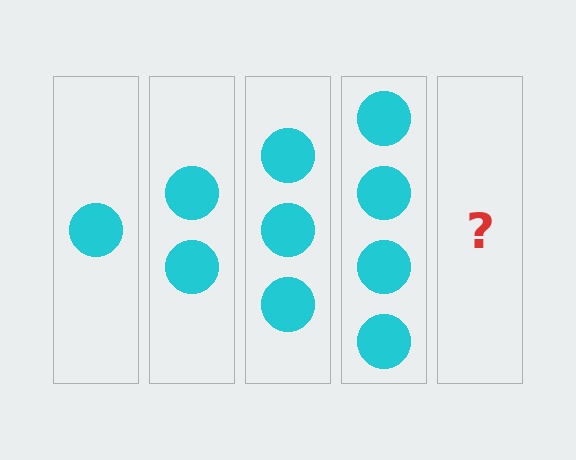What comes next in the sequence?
The next element should be 5 circles.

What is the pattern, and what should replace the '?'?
The pattern is that each step adds one more circle. The '?' should be 5 circles.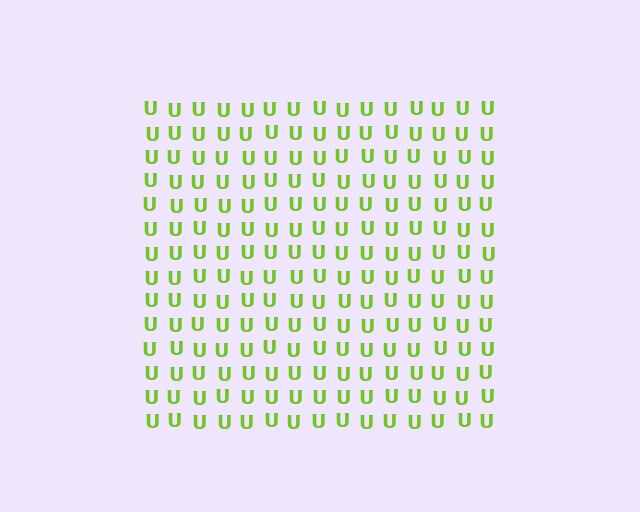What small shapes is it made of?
It is made of small letter U's.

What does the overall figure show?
The overall figure shows a square.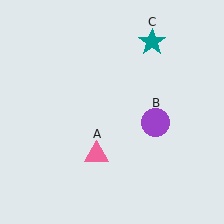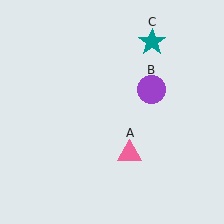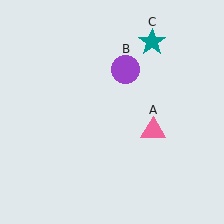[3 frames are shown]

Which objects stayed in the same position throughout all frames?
Teal star (object C) remained stationary.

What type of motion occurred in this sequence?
The pink triangle (object A), purple circle (object B) rotated counterclockwise around the center of the scene.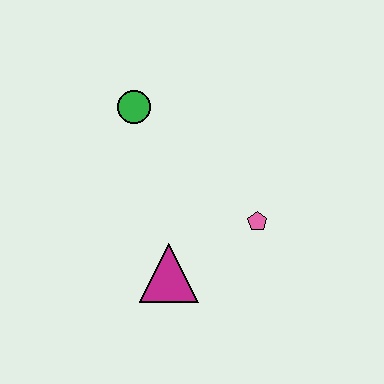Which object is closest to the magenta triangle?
The pink pentagon is closest to the magenta triangle.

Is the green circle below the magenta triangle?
No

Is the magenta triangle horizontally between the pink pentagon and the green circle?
Yes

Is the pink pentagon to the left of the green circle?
No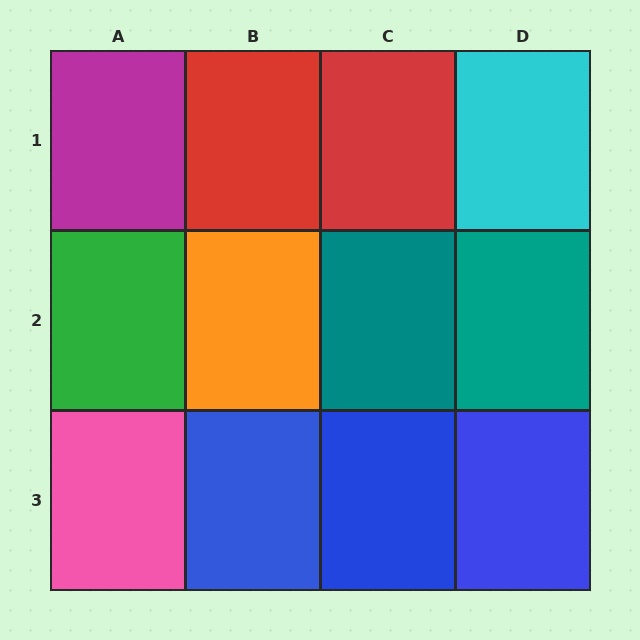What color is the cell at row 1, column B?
Red.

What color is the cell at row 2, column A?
Green.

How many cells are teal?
2 cells are teal.